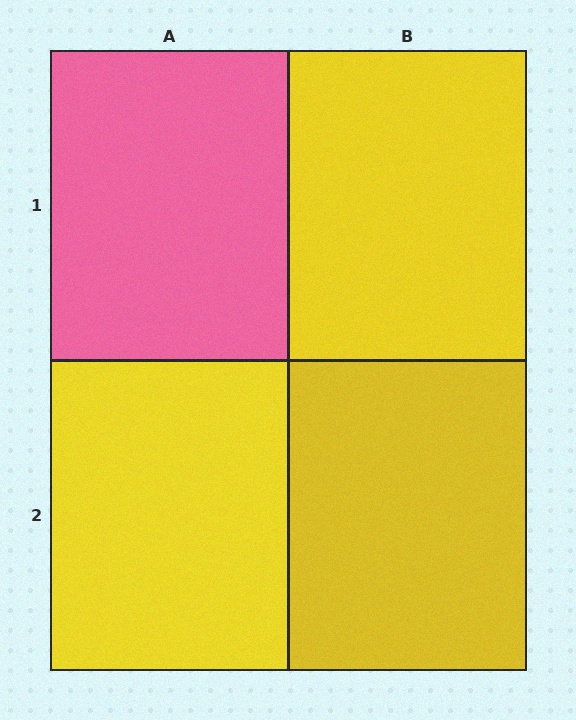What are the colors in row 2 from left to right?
Yellow, yellow.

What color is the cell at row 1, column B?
Yellow.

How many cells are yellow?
3 cells are yellow.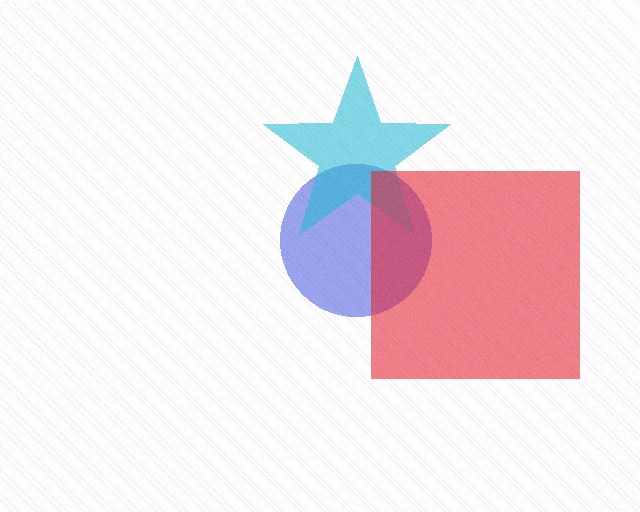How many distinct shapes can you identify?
There are 3 distinct shapes: a blue circle, a cyan star, a red square.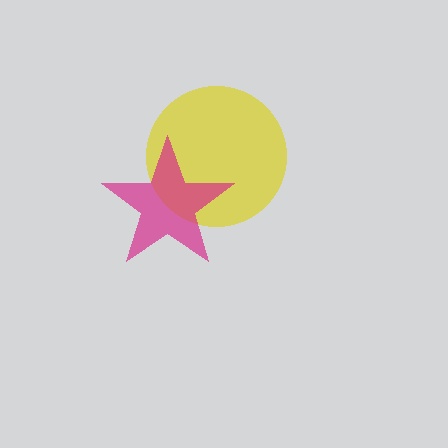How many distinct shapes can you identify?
There are 2 distinct shapes: a yellow circle, a magenta star.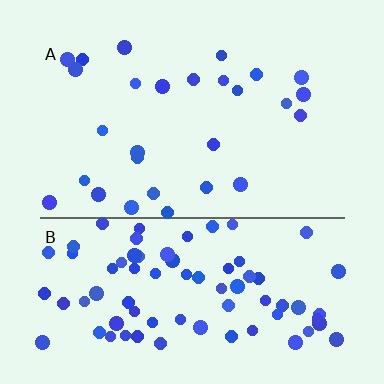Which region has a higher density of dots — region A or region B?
B (the bottom).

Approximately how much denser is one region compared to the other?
Approximately 3.0× — region B over region A.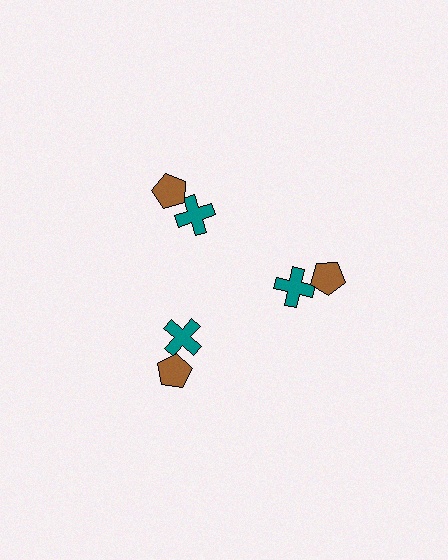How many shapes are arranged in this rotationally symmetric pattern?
There are 6 shapes, arranged in 3 groups of 2.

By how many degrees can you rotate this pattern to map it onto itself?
The pattern maps onto itself every 120 degrees of rotation.